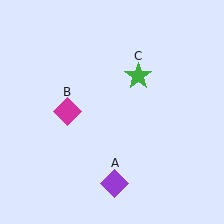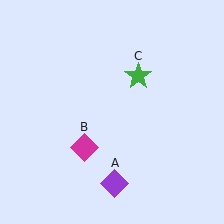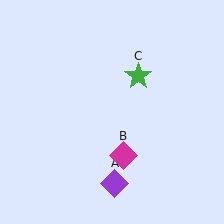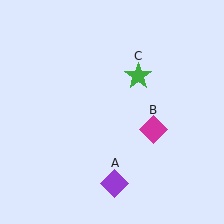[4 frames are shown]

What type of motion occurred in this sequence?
The magenta diamond (object B) rotated counterclockwise around the center of the scene.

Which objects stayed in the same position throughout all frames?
Purple diamond (object A) and green star (object C) remained stationary.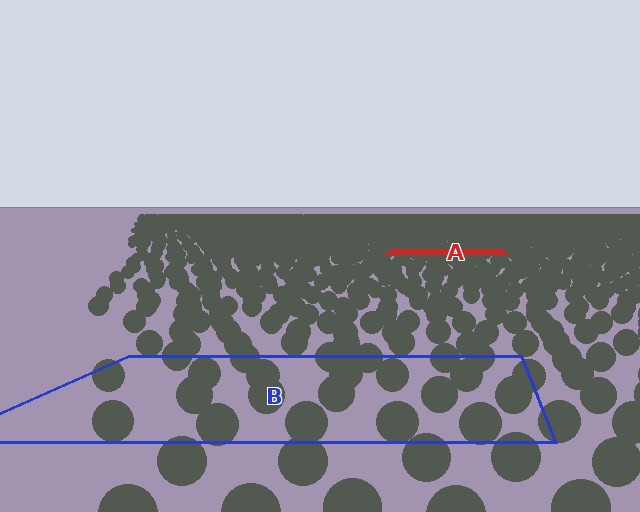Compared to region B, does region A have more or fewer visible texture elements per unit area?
Region A has more texture elements per unit area — they are packed more densely because it is farther away.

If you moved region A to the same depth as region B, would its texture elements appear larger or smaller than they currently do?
They would appear larger. At a closer depth, the same texture elements are projected at a bigger on-screen size.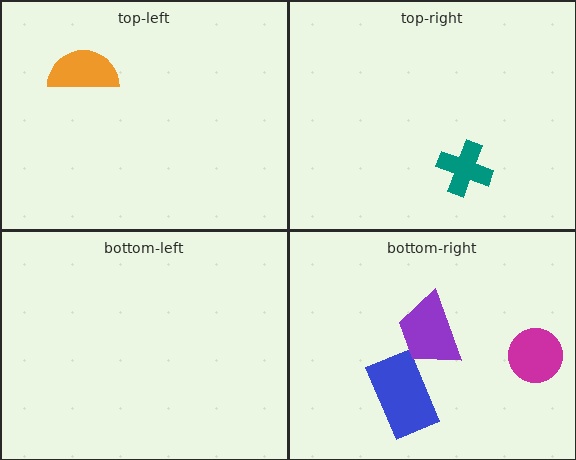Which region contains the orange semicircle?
The top-left region.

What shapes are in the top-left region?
The orange semicircle.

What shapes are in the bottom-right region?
The magenta circle, the blue rectangle, the purple trapezoid.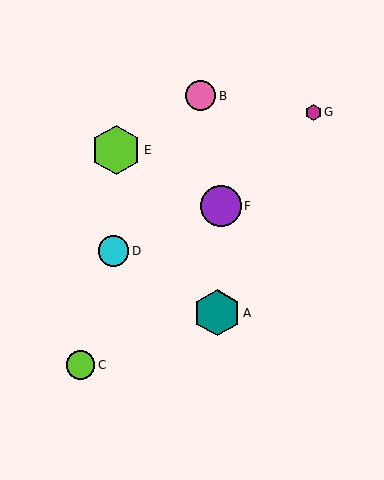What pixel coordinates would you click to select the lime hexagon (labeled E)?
Click at (116, 150) to select the lime hexagon E.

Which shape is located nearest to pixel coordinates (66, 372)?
The lime circle (labeled C) at (80, 365) is nearest to that location.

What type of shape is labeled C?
Shape C is a lime circle.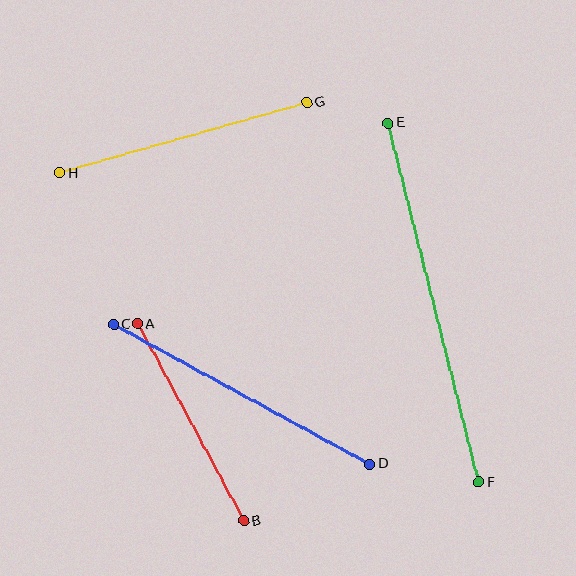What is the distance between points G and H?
The distance is approximately 257 pixels.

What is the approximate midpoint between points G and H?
The midpoint is at approximately (183, 138) pixels.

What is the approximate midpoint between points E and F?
The midpoint is at approximately (433, 303) pixels.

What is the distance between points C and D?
The distance is approximately 292 pixels.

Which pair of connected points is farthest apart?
Points E and F are farthest apart.